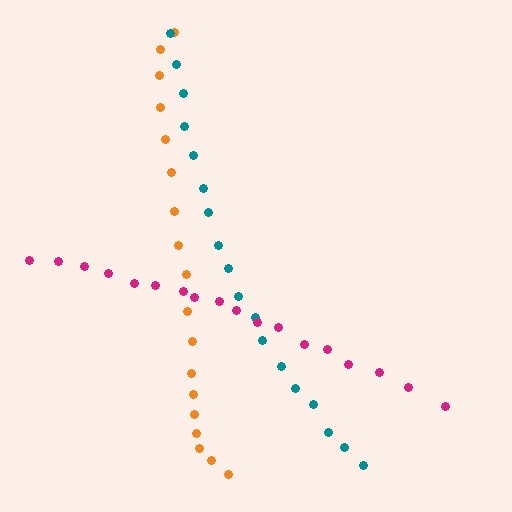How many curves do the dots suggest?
There are 3 distinct paths.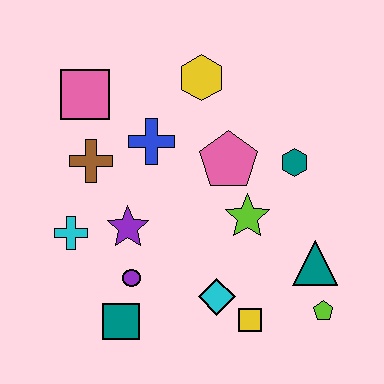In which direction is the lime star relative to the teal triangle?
The lime star is to the left of the teal triangle.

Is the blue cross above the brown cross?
Yes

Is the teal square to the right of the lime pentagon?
No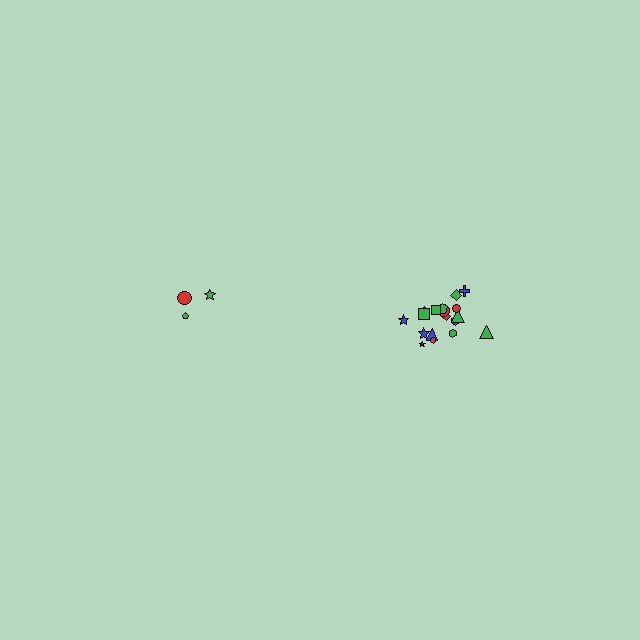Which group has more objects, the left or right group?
The right group.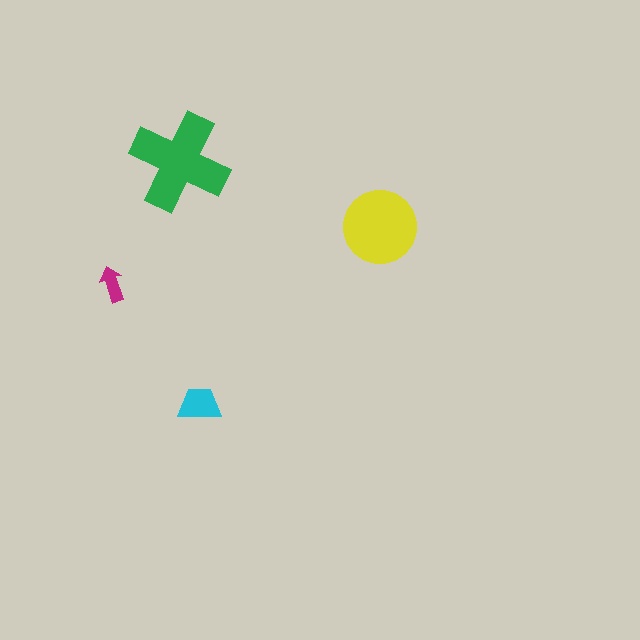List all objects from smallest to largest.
The magenta arrow, the cyan trapezoid, the yellow circle, the green cross.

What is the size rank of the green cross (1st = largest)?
1st.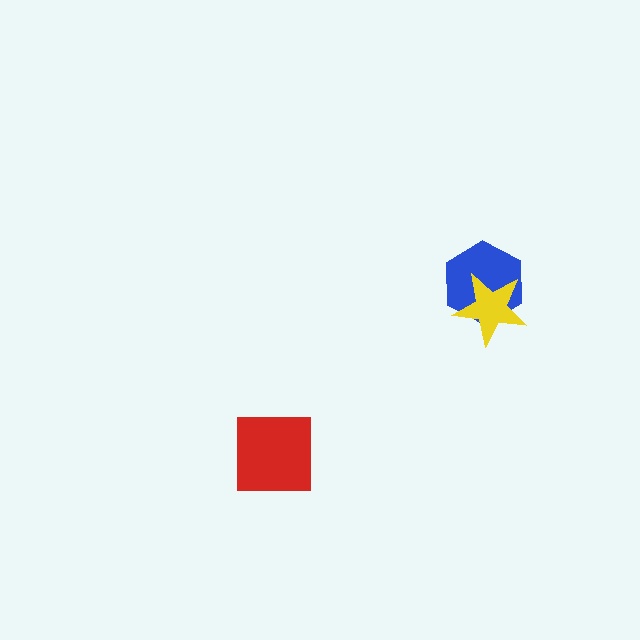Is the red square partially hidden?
No, no other shape covers it.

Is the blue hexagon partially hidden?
Yes, it is partially covered by another shape.